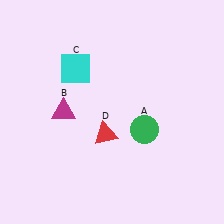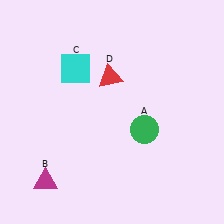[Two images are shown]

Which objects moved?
The objects that moved are: the magenta triangle (B), the red triangle (D).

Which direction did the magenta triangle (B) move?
The magenta triangle (B) moved down.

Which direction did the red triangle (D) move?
The red triangle (D) moved up.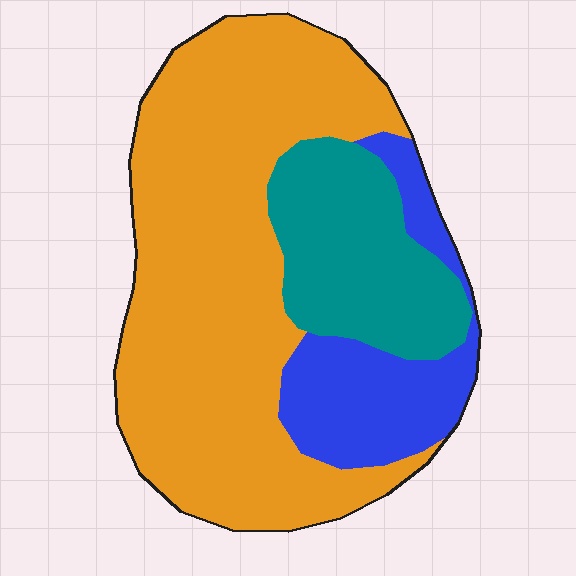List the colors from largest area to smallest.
From largest to smallest: orange, teal, blue.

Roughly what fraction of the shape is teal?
Teal takes up about one fifth (1/5) of the shape.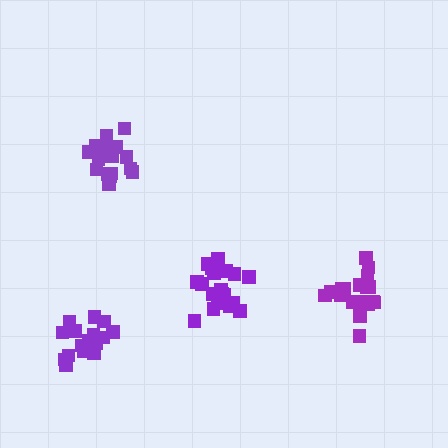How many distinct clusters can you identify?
There are 4 distinct clusters.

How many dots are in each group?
Group 1: 20 dots, Group 2: 18 dots, Group 3: 16 dots, Group 4: 20 dots (74 total).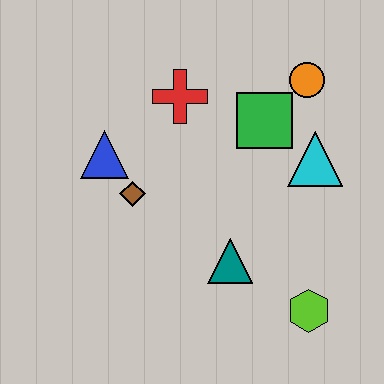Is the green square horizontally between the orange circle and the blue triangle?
Yes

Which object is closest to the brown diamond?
The blue triangle is closest to the brown diamond.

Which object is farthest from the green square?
The lime hexagon is farthest from the green square.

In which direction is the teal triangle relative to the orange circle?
The teal triangle is below the orange circle.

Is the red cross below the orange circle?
Yes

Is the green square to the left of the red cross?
No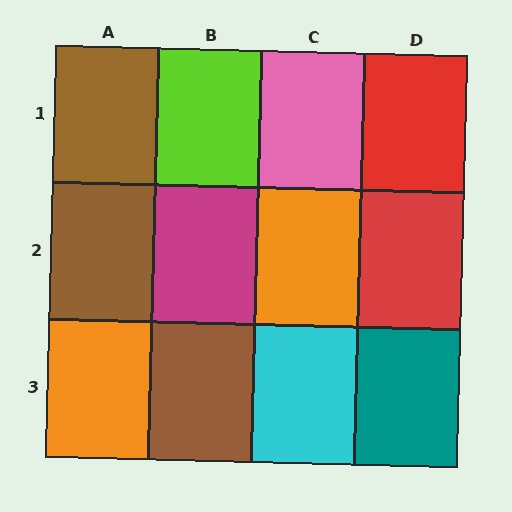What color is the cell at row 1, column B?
Lime.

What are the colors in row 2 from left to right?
Brown, magenta, orange, red.